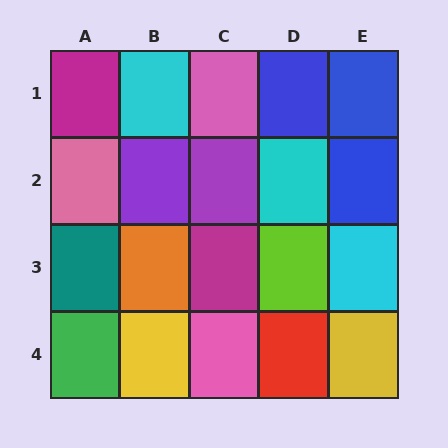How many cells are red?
1 cell is red.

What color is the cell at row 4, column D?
Red.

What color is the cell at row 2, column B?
Purple.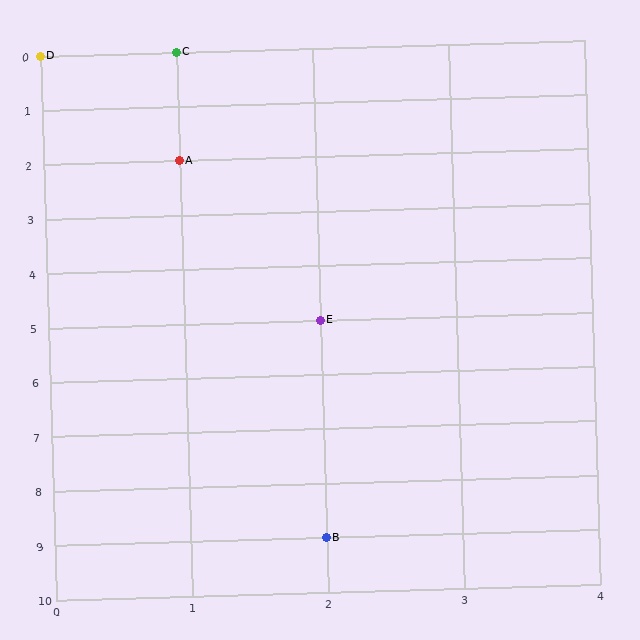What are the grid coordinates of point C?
Point C is at grid coordinates (1, 0).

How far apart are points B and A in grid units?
Points B and A are 1 column and 7 rows apart (about 7.1 grid units diagonally).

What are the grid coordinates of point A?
Point A is at grid coordinates (1, 2).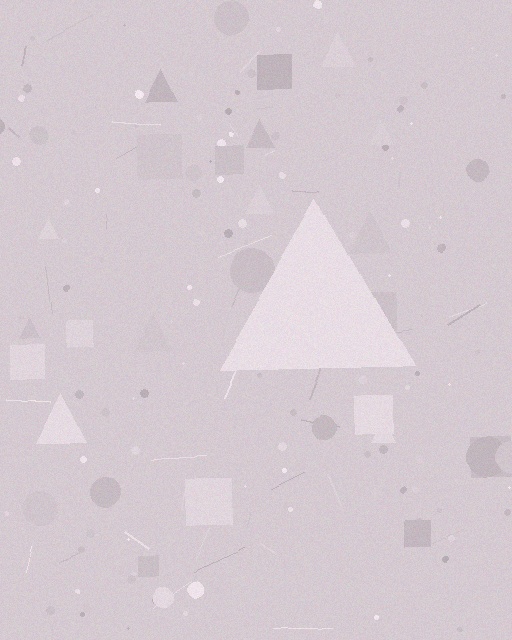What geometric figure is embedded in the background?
A triangle is embedded in the background.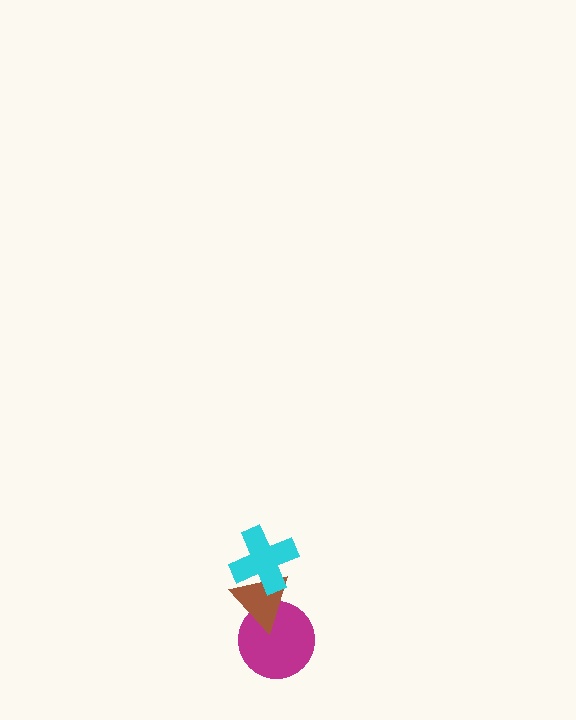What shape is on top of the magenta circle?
The brown triangle is on top of the magenta circle.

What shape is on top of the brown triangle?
The cyan cross is on top of the brown triangle.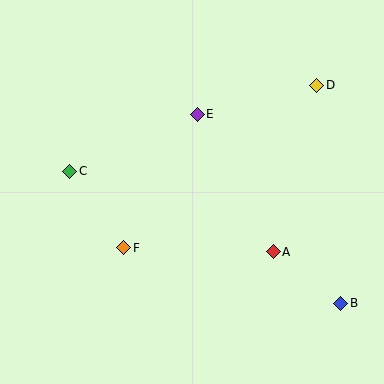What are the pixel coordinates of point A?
Point A is at (273, 252).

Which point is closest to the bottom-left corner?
Point F is closest to the bottom-left corner.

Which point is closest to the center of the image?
Point E at (197, 114) is closest to the center.